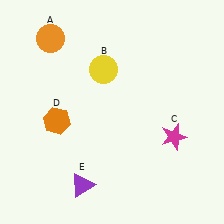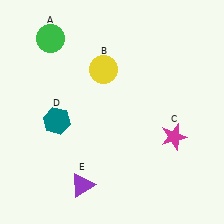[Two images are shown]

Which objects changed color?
A changed from orange to green. D changed from orange to teal.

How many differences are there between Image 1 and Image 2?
There are 2 differences between the two images.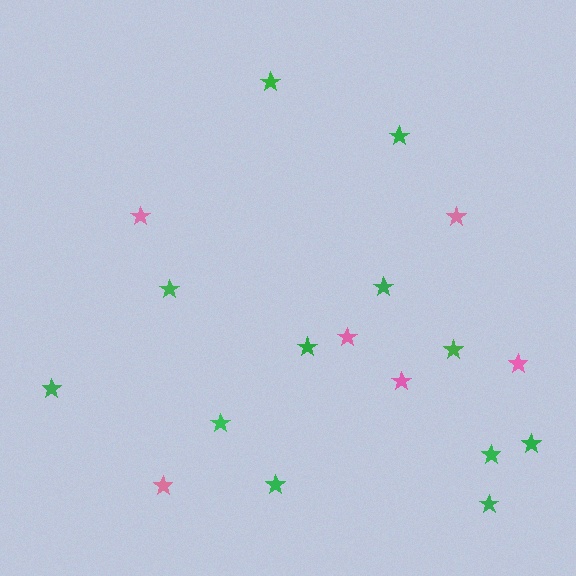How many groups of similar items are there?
There are 2 groups: one group of pink stars (6) and one group of green stars (12).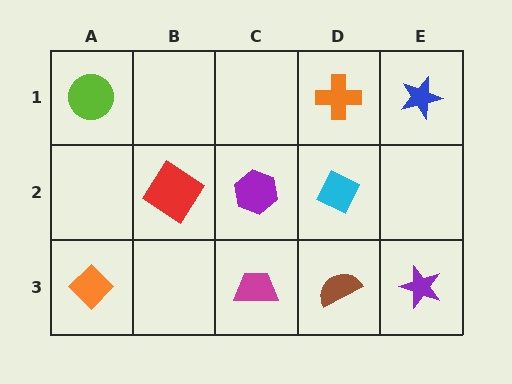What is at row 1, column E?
A blue star.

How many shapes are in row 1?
3 shapes.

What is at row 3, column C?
A magenta trapezoid.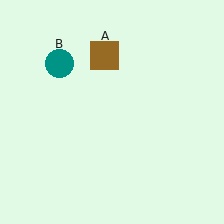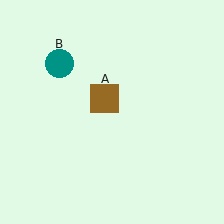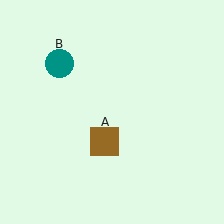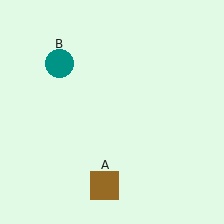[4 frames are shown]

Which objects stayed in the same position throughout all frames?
Teal circle (object B) remained stationary.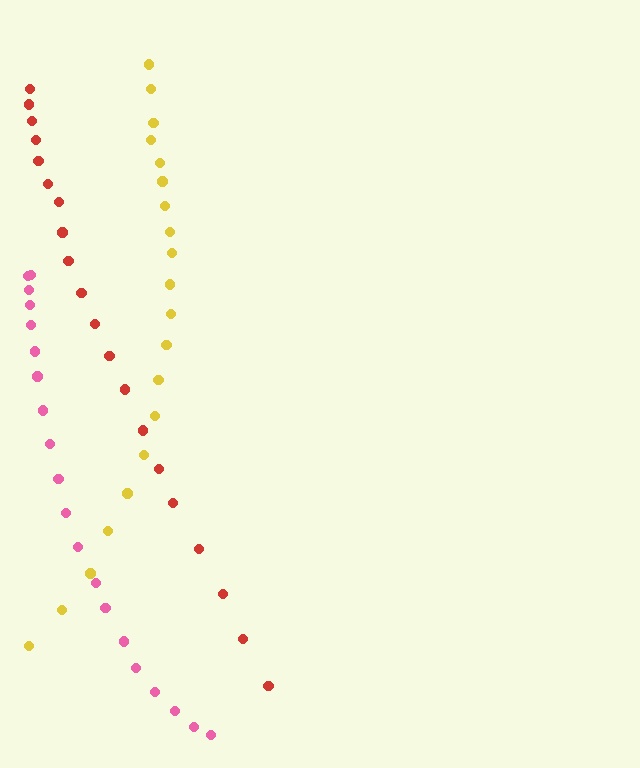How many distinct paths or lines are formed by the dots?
There are 3 distinct paths.